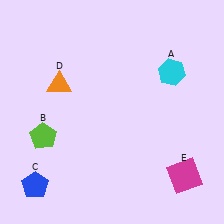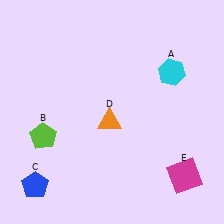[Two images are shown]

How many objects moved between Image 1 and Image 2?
1 object moved between the two images.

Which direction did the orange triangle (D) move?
The orange triangle (D) moved right.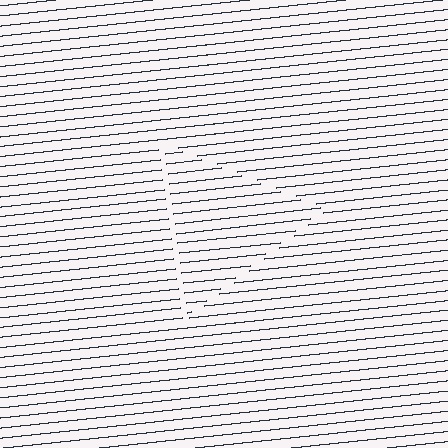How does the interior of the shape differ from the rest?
The interior of the shape contains the same grating, shifted by half a period — the contour is defined by the phase discontinuity where line-ends from the inner and outer gratings abut.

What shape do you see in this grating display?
An illusory triangle. The interior of the shape contains the same grating, shifted by half a period — the contour is defined by the phase discontinuity where line-ends from the inner and outer gratings abut.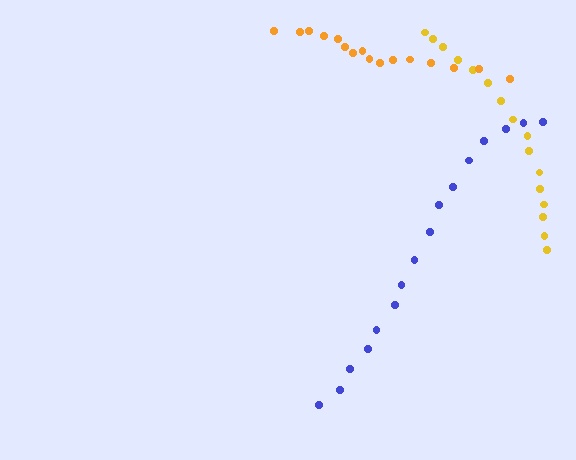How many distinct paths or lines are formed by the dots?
There are 3 distinct paths.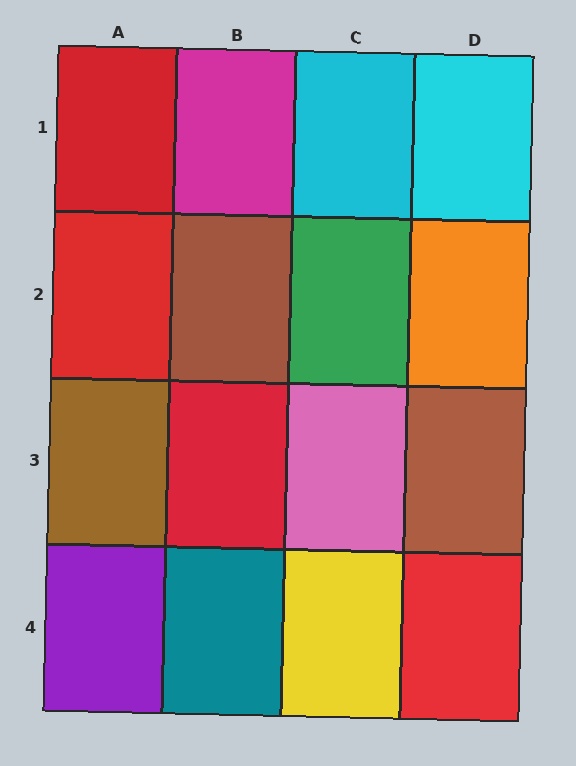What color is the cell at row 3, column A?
Brown.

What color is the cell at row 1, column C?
Cyan.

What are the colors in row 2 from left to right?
Red, brown, green, orange.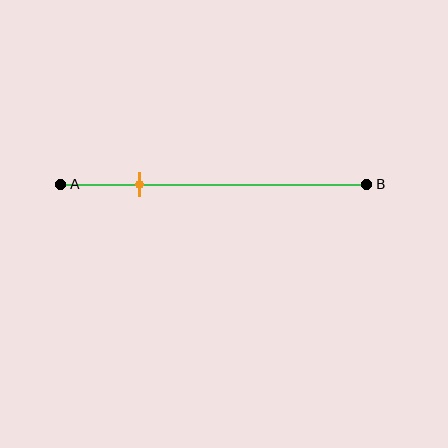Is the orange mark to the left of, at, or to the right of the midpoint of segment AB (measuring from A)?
The orange mark is to the left of the midpoint of segment AB.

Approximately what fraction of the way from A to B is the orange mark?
The orange mark is approximately 25% of the way from A to B.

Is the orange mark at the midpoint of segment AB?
No, the mark is at about 25% from A, not at the 50% midpoint.